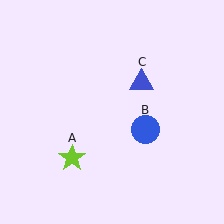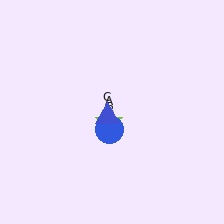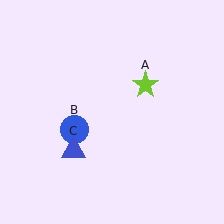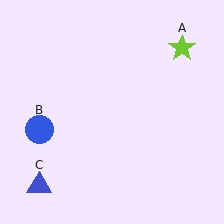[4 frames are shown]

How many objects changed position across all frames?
3 objects changed position: lime star (object A), blue circle (object B), blue triangle (object C).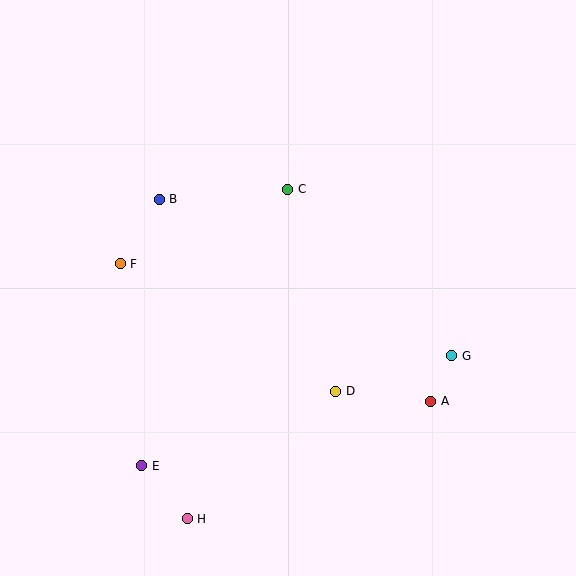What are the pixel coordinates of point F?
Point F is at (120, 264).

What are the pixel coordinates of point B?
Point B is at (159, 199).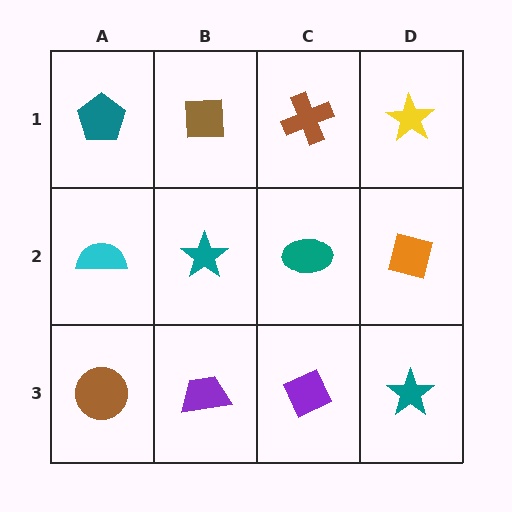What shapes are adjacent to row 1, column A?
A cyan semicircle (row 2, column A), a brown square (row 1, column B).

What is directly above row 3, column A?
A cyan semicircle.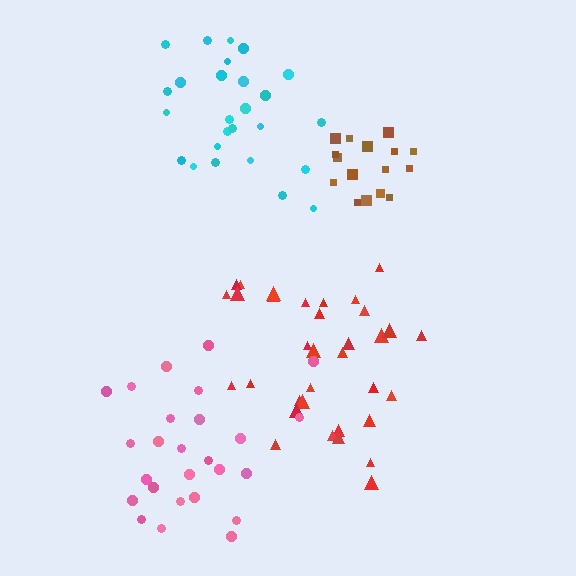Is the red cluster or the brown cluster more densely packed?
Brown.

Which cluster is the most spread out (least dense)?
Cyan.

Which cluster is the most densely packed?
Brown.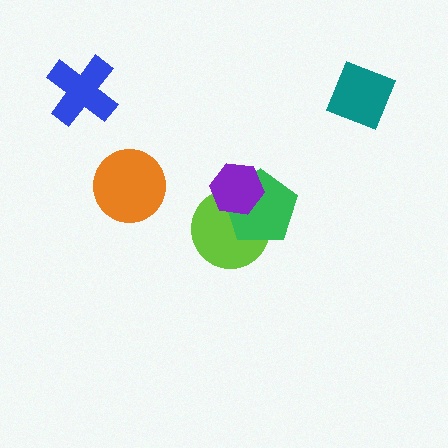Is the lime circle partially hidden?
Yes, it is partially covered by another shape.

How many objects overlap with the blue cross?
0 objects overlap with the blue cross.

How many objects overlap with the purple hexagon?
2 objects overlap with the purple hexagon.